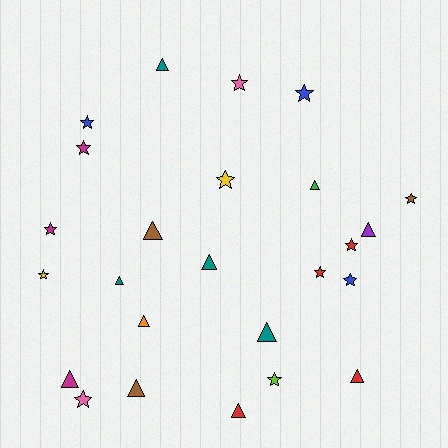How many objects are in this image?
There are 25 objects.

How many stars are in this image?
There are 13 stars.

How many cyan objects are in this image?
There are no cyan objects.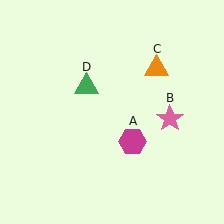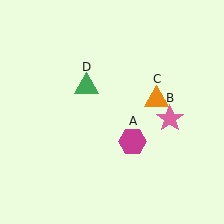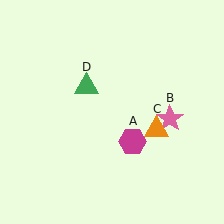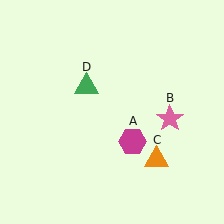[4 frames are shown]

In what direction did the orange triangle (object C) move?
The orange triangle (object C) moved down.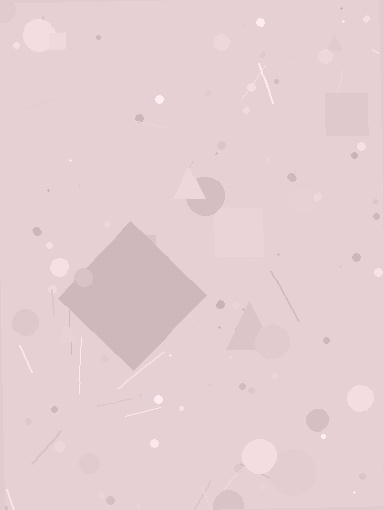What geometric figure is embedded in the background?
A diamond is embedded in the background.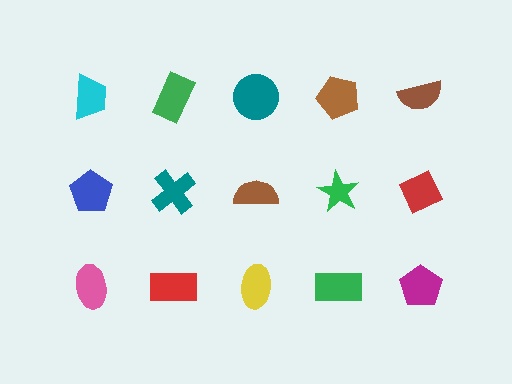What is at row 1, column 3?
A teal circle.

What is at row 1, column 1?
A cyan trapezoid.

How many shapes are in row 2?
5 shapes.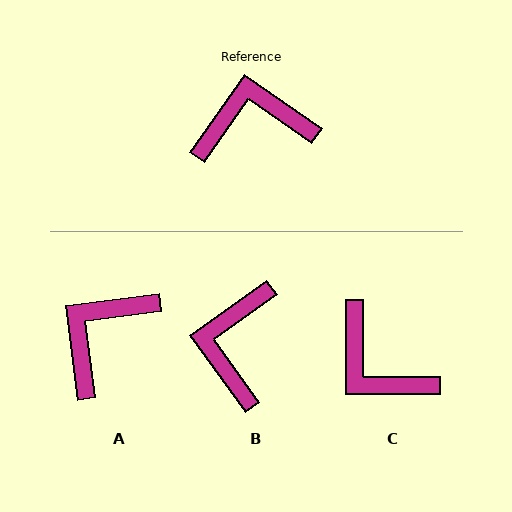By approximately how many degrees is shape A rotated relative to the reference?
Approximately 42 degrees counter-clockwise.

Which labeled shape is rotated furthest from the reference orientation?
C, about 125 degrees away.